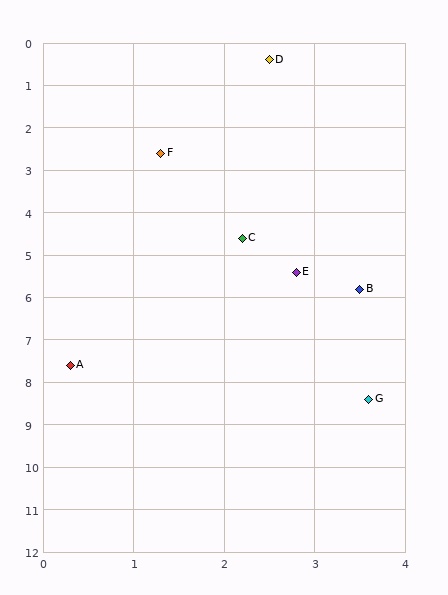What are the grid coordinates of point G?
Point G is at approximately (3.6, 8.4).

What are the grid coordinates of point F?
Point F is at approximately (1.3, 2.6).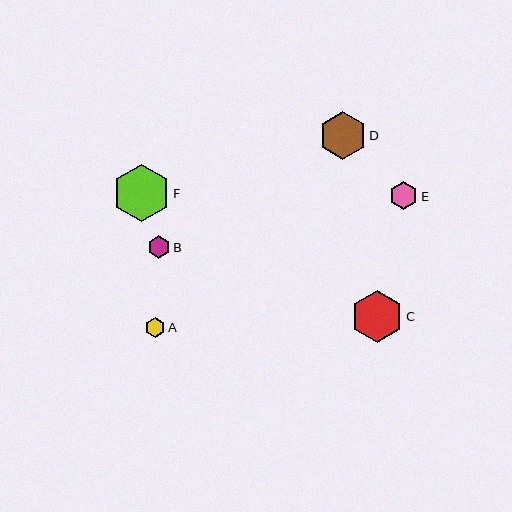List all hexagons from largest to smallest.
From largest to smallest: F, C, D, E, B, A.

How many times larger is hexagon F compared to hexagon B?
Hexagon F is approximately 2.5 times the size of hexagon B.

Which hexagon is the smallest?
Hexagon A is the smallest with a size of approximately 20 pixels.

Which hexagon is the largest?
Hexagon F is the largest with a size of approximately 57 pixels.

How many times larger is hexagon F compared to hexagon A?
Hexagon F is approximately 2.9 times the size of hexagon A.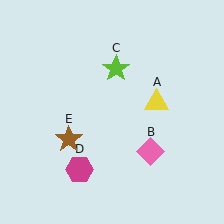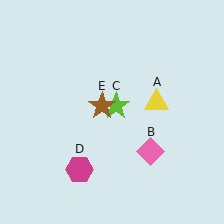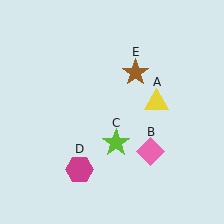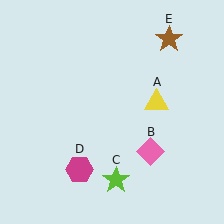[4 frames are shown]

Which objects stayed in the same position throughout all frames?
Yellow triangle (object A) and pink diamond (object B) and magenta hexagon (object D) remained stationary.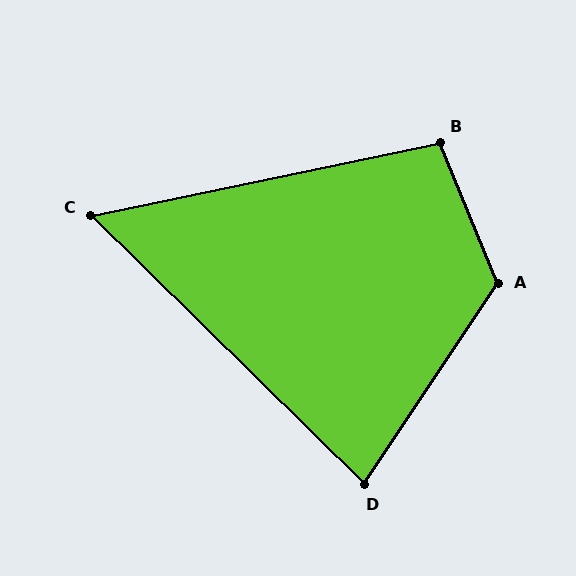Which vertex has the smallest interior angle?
C, at approximately 56 degrees.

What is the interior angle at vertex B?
Approximately 101 degrees (obtuse).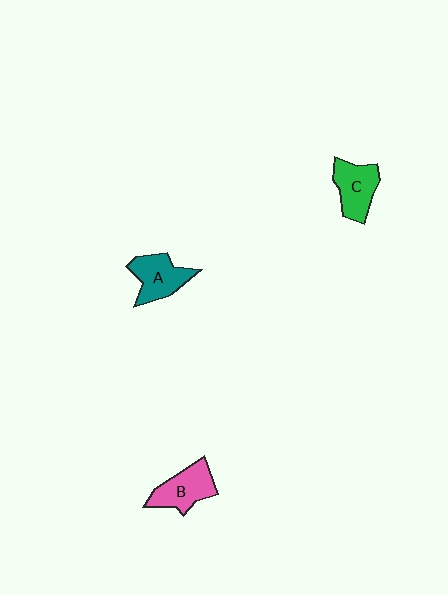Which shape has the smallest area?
Shape C (green).